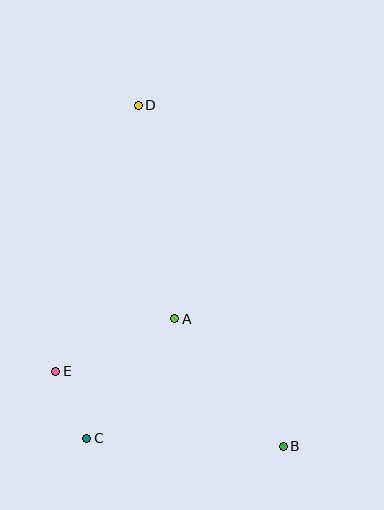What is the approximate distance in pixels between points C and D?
The distance between C and D is approximately 337 pixels.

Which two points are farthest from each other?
Points B and D are farthest from each other.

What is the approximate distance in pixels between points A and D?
The distance between A and D is approximately 217 pixels.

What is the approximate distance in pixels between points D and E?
The distance between D and E is approximately 278 pixels.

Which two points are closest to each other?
Points C and E are closest to each other.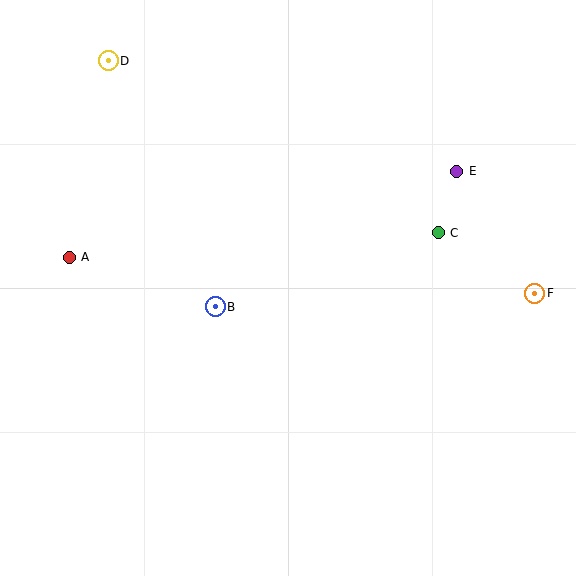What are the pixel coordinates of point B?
Point B is at (215, 307).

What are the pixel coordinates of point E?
Point E is at (457, 171).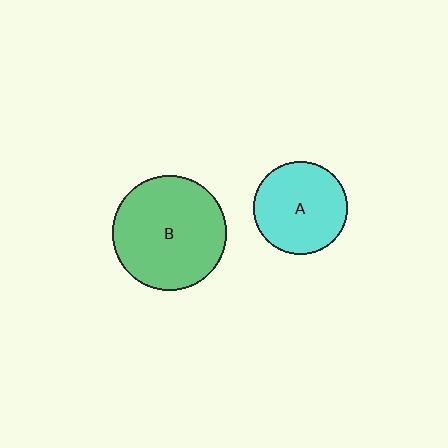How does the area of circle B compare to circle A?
Approximately 1.5 times.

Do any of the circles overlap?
No, none of the circles overlap.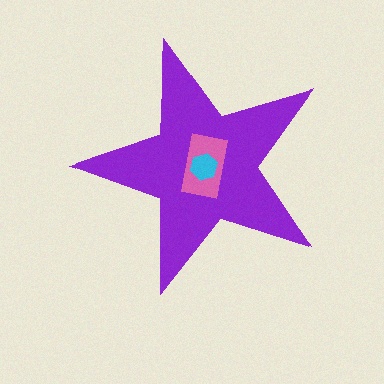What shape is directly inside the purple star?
The pink rectangle.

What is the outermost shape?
The purple star.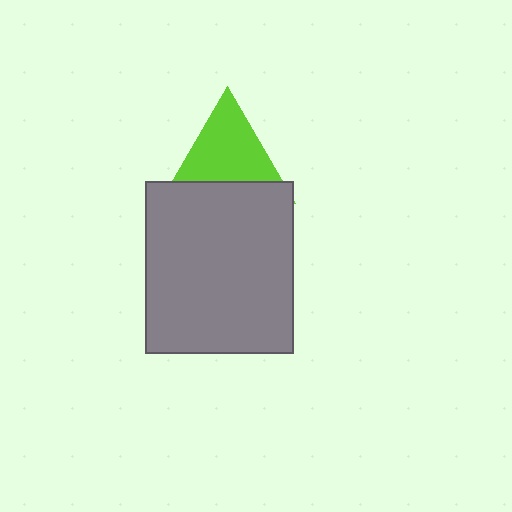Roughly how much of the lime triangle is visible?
Most of it is visible (roughly 66%).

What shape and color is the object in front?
The object in front is a gray rectangle.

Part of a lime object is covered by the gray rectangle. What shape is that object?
It is a triangle.